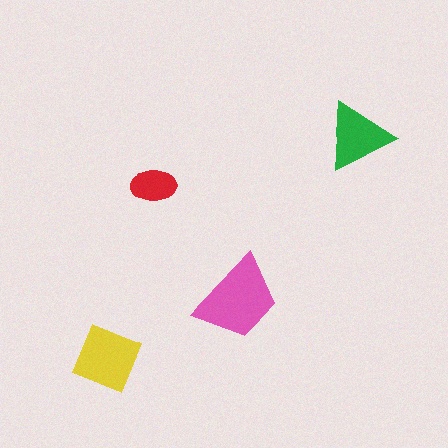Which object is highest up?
The green triangle is topmost.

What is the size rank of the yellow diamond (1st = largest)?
2nd.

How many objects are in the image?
There are 4 objects in the image.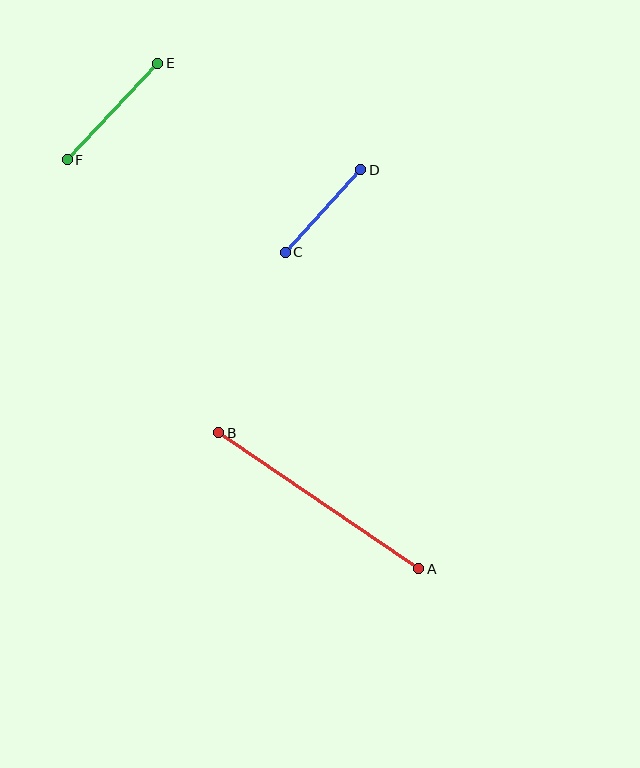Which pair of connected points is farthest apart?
Points A and B are farthest apart.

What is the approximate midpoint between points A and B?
The midpoint is at approximately (319, 501) pixels.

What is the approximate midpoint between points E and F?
The midpoint is at approximately (112, 111) pixels.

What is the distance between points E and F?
The distance is approximately 132 pixels.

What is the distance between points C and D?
The distance is approximately 112 pixels.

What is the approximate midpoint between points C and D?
The midpoint is at approximately (323, 211) pixels.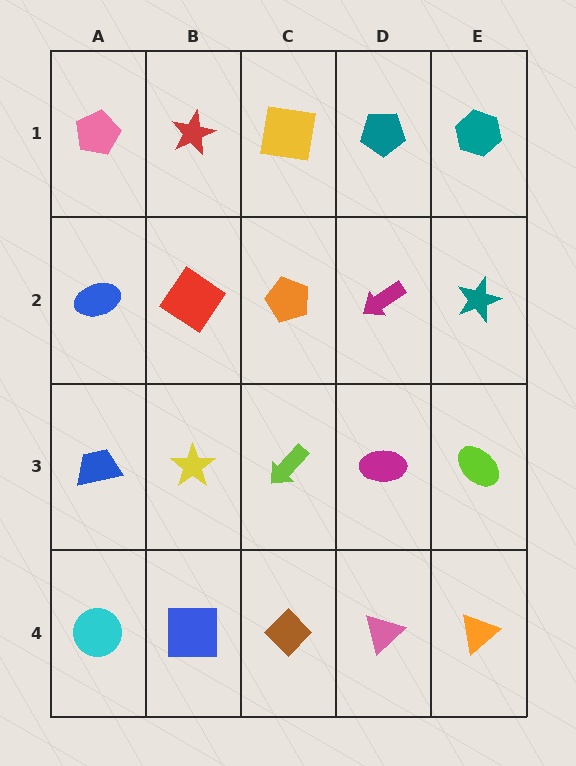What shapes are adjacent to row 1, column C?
An orange pentagon (row 2, column C), a red star (row 1, column B), a teal pentagon (row 1, column D).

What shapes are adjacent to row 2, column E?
A teal hexagon (row 1, column E), a lime ellipse (row 3, column E), a magenta arrow (row 2, column D).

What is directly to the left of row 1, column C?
A red star.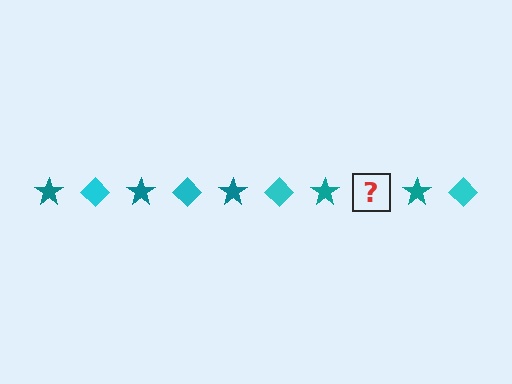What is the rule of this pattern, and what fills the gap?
The rule is that the pattern alternates between teal star and cyan diamond. The gap should be filled with a cyan diamond.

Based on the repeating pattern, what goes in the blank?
The blank should be a cyan diamond.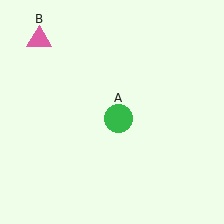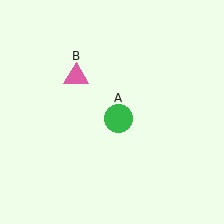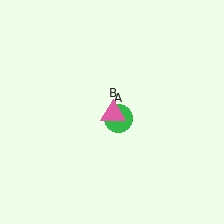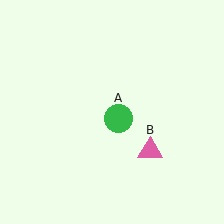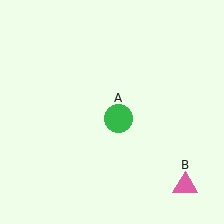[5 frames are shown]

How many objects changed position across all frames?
1 object changed position: pink triangle (object B).